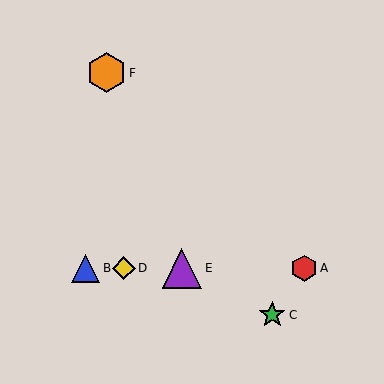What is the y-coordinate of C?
Object C is at y≈315.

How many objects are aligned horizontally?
4 objects (A, B, D, E) are aligned horizontally.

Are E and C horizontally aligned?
No, E is at y≈268 and C is at y≈315.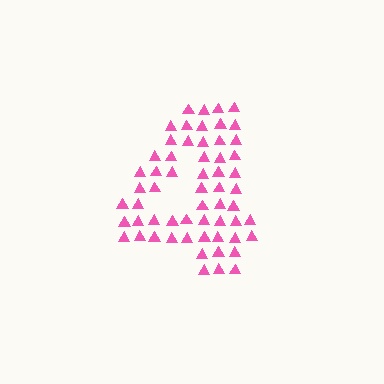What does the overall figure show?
The overall figure shows the digit 4.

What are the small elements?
The small elements are triangles.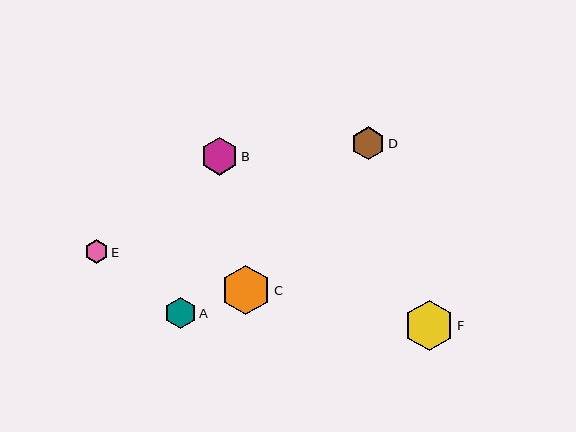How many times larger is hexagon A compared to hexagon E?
Hexagon A is approximately 1.3 times the size of hexagon E.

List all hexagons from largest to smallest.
From largest to smallest: F, C, B, D, A, E.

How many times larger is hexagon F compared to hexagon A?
Hexagon F is approximately 1.6 times the size of hexagon A.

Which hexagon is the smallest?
Hexagon E is the smallest with a size of approximately 24 pixels.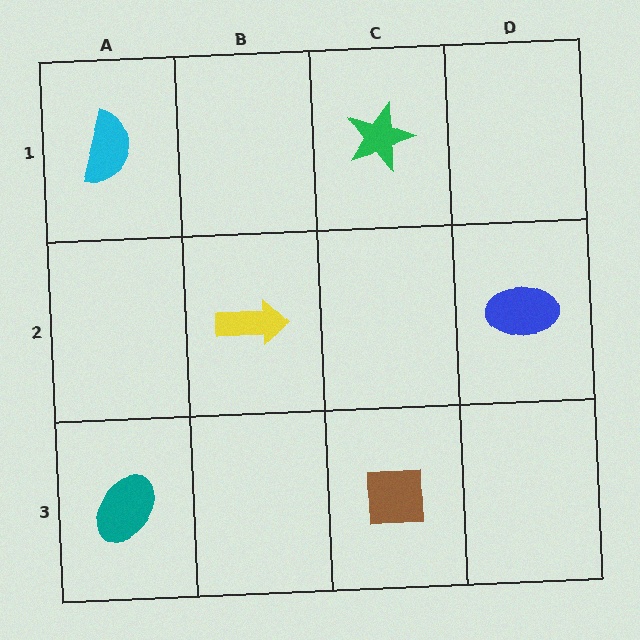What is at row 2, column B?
A yellow arrow.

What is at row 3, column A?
A teal ellipse.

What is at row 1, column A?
A cyan semicircle.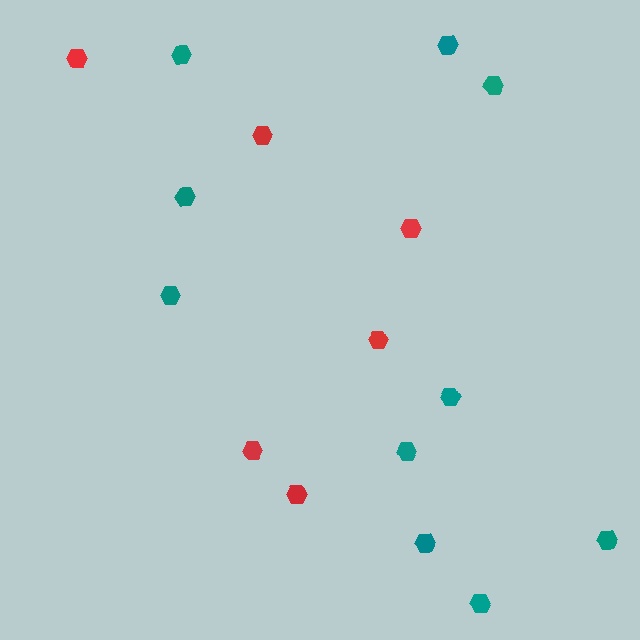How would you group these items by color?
There are 2 groups: one group of teal hexagons (10) and one group of red hexagons (6).